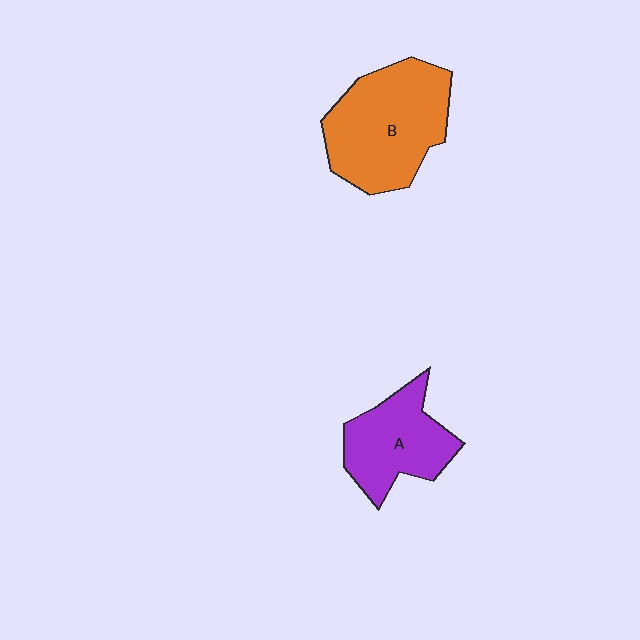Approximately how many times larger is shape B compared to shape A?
Approximately 1.5 times.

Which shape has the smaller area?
Shape A (purple).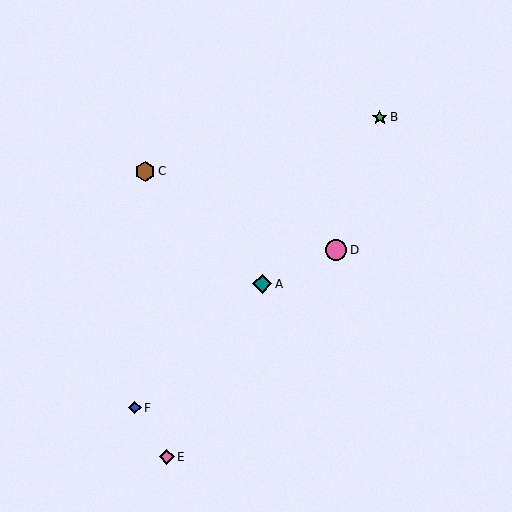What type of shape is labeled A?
Shape A is a teal diamond.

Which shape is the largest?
The pink circle (labeled D) is the largest.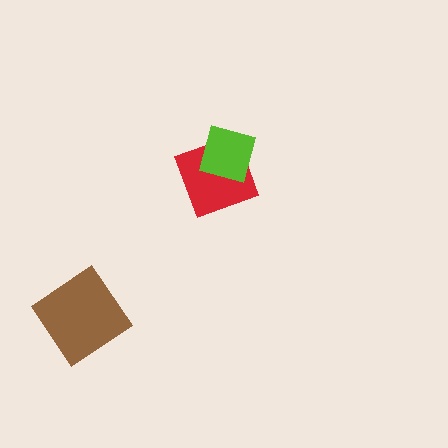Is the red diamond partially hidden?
Yes, it is partially covered by another shape.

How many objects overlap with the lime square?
1 object overlaps with the lime square.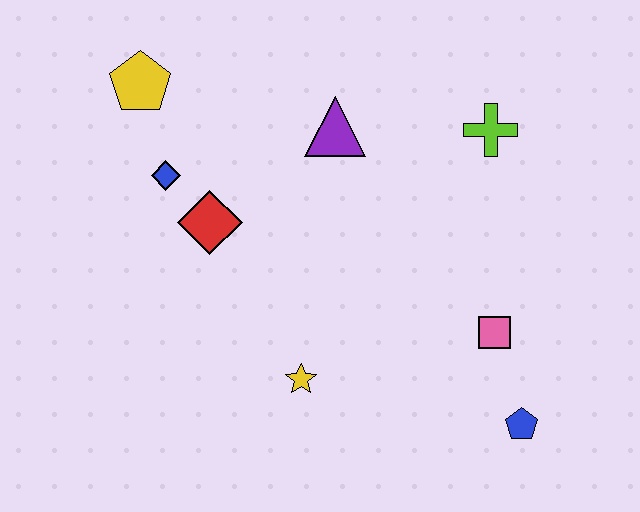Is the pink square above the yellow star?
Yes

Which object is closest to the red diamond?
The blue diamond is closest to the red diamond.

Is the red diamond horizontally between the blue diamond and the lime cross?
Yes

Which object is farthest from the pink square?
The yellow pentagon is farthest from the pink square.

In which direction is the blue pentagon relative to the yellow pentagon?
The blue pentagon is to the right of the yellow pentagon.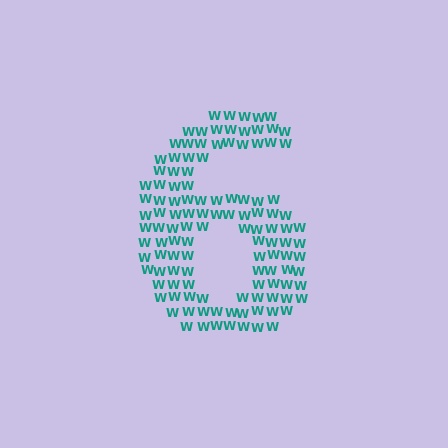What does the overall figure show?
The overall figure shows the digit 6.